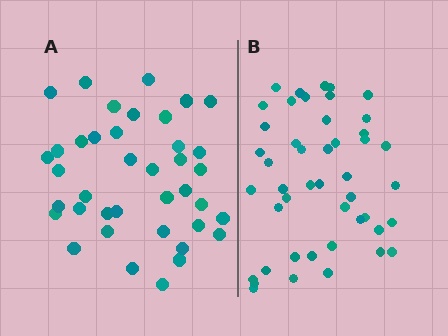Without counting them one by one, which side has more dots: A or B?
Region B (the right region) has more dots.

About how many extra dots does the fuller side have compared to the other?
Region B has roughly 8 or so more dots than region A.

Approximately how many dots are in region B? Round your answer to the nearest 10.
About 50 dots. (The exact count is 46, which rounds to 50.)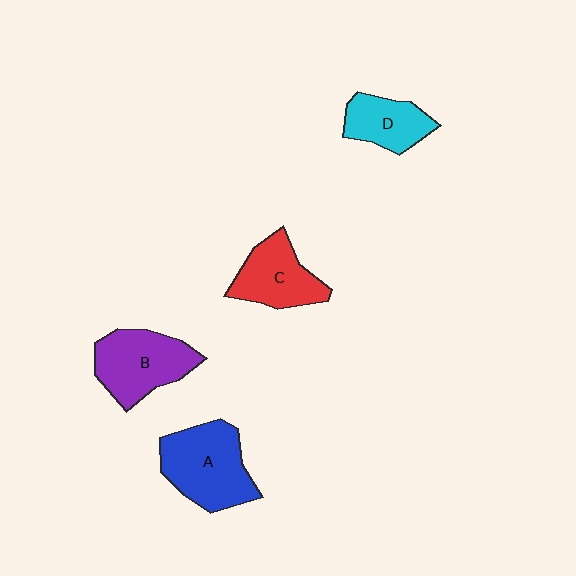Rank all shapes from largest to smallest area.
From largest to smallest: A (blue), B (purple), C (red), D (cyan).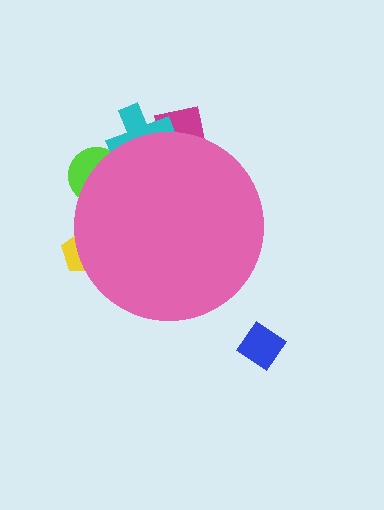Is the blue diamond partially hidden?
No, the blue diamond is fully visible.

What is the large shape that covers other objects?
A pink circle.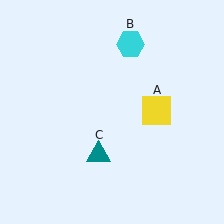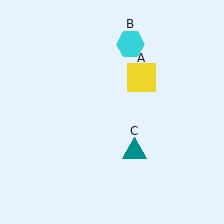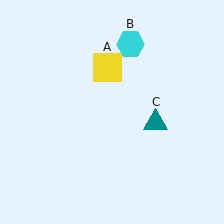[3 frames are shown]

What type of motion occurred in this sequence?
The yellow square (object A), teal triangle (object C) rotated counterclockwise around the center of the scene.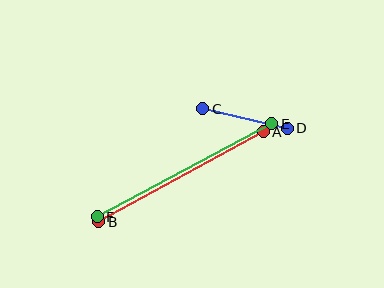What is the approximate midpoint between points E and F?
The midpoint is at approximately (185, 170) pixels.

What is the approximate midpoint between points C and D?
The midpoint is at approximately (245, 118) pixels.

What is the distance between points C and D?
The distance is approximately 87 pixels.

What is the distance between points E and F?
The distance is approximately 198 pixels.